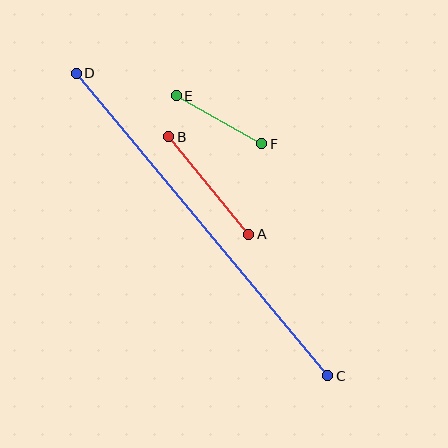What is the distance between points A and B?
The distance is approximately 126 pixels.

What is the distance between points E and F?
The distance is approximately 98 pixels.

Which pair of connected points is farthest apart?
Points C and D are farthest apart.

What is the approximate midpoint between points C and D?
The midpoint is at approximately (202, 224) pixels.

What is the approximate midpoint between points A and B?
The midpoint is at approximately (209, 185) pixels.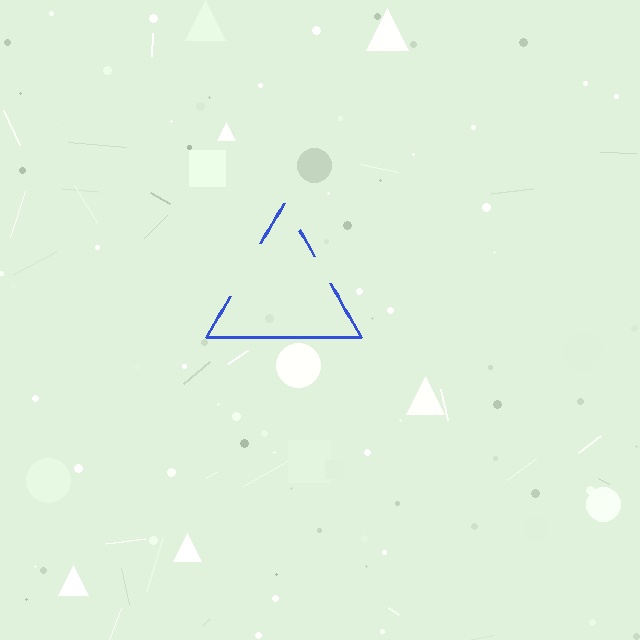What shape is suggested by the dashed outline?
The dashed outline suggests a triangle.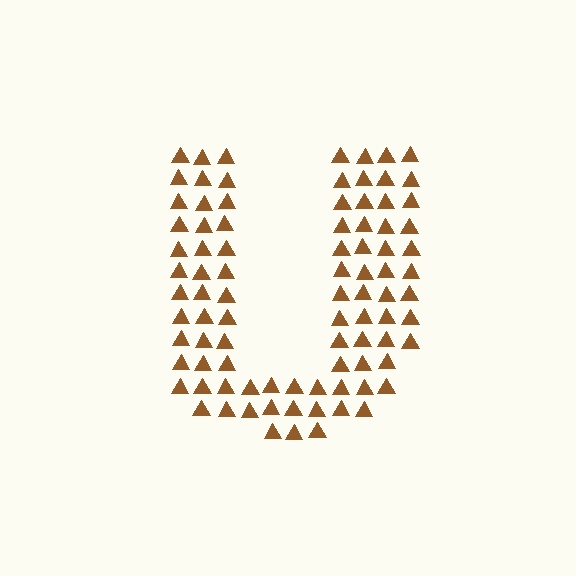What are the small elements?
The small elements are triangles.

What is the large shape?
The large shape is the letter U.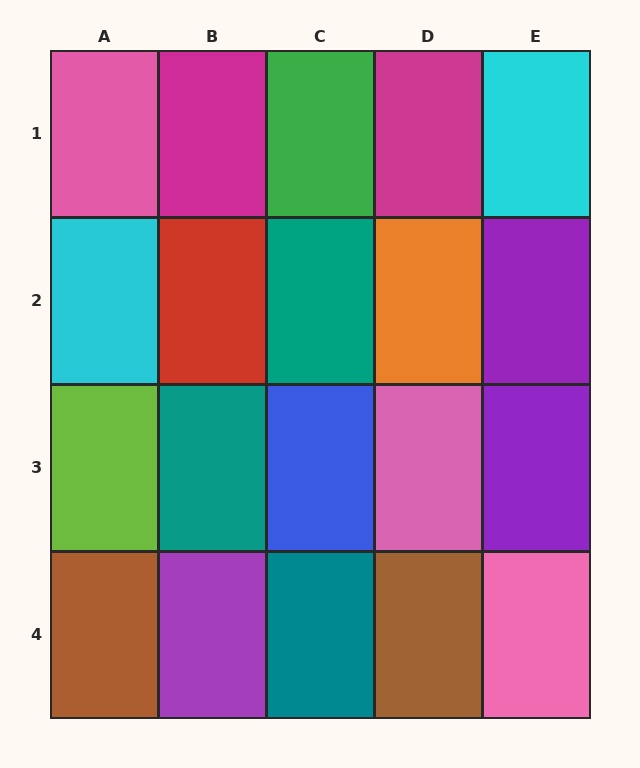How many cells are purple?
3 cells are purple.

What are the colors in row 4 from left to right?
Brown, purple, teal, brown, pink.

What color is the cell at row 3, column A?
Lime.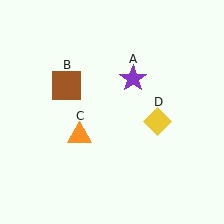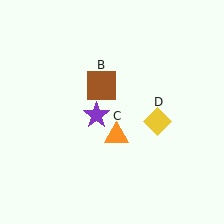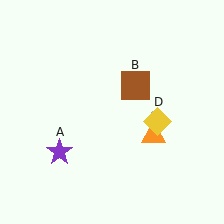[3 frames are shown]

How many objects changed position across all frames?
3 objects changed position: purple star (object A), brown square (object B), orange triangle (object C).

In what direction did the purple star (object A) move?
The purple star (object A) moved down and to the left.